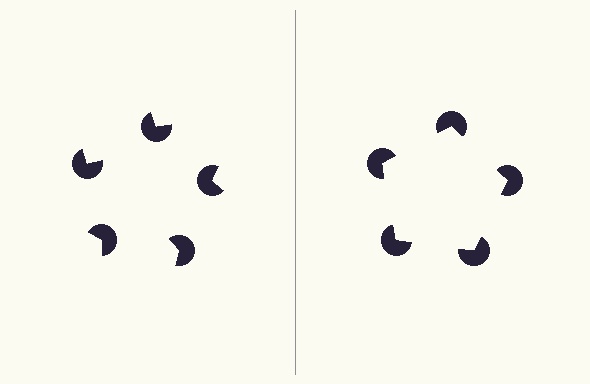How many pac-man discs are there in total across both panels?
10 — 5 on each side.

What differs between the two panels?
The pac-man discs are positioned identically on both sides; only the wedge orientations differ. On the right they align to a pentagon; on the left they are misaligned.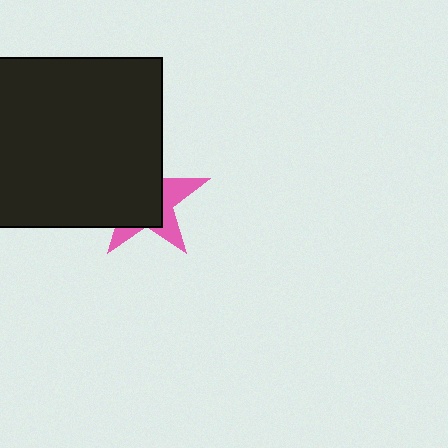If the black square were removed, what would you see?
You would see the complete pink star.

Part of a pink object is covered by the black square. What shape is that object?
It is a star.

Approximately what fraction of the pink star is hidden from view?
Roughly 65% of the pink star is hidden behind the black square.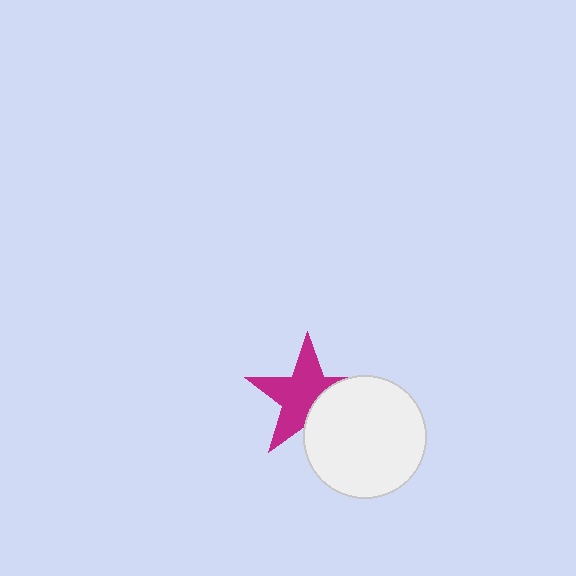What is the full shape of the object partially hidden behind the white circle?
The partially hidden object is a magenta star.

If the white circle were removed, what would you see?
You would see the complete magenta star.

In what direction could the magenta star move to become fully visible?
The magenta star could move toward the upper-left. That would shift it out from behind the white circle entirely.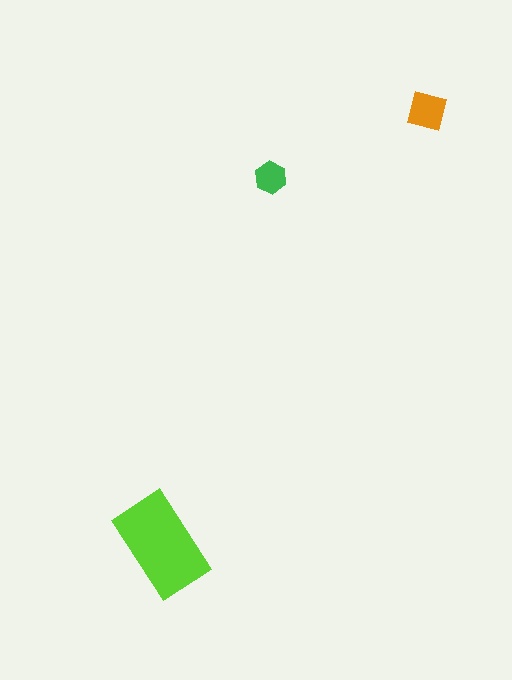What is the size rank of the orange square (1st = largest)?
2nd.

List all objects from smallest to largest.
The green hexagon, the orange square, the lime rectangle.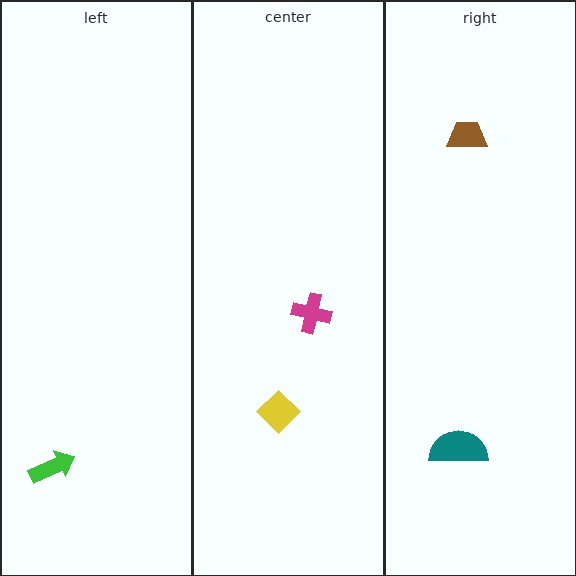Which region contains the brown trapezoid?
The right region.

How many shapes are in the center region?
2.